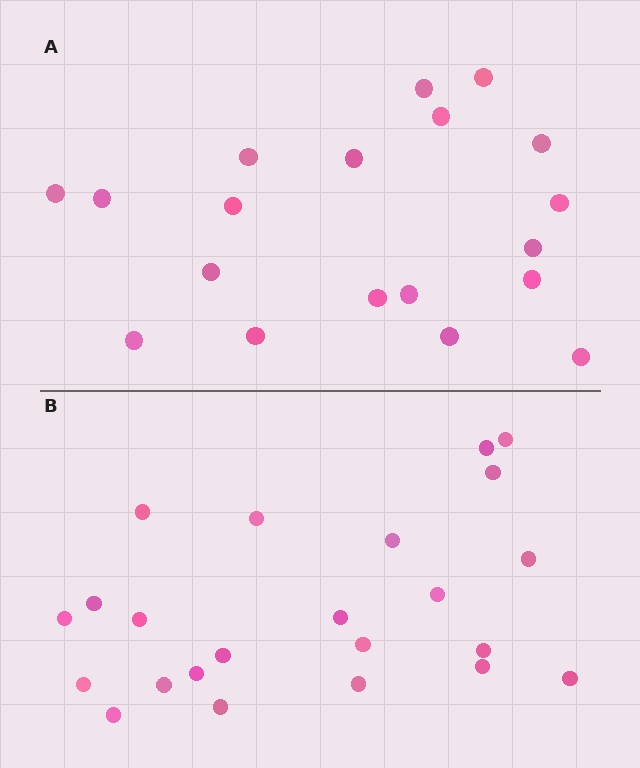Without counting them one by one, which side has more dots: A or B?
Region B (the bottom region) has more dots.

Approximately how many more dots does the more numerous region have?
Region B has about 4 more dots than region A.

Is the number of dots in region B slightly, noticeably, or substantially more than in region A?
Region B has only slightly more — the two regions are fairly close. The ratio is roughly 1.2 to 1.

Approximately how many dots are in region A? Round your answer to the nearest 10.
About 20 dots. (The exact count is 19, which rounds to 20.)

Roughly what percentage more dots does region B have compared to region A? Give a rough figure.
About 20% more.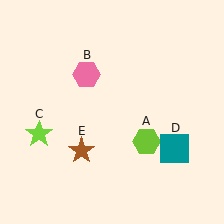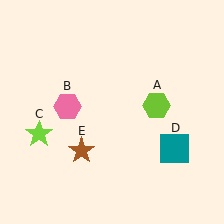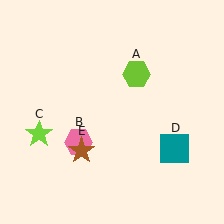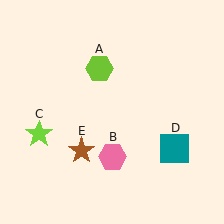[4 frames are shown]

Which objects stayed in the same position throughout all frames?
Lime star (object C) and teal square (object D) and brown star (object E) remained stationary.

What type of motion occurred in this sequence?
The lime hexagon (object A), pink hexagon (object B) rotated counterclockwise around the center of the scene.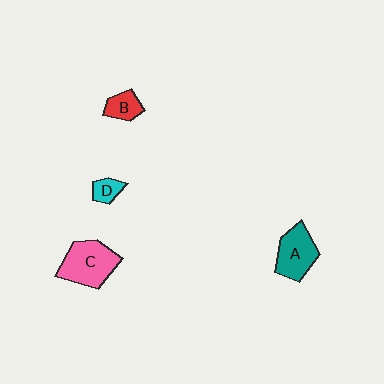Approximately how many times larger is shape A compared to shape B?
Approximately 2.0 times.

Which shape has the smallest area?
Shape D (cyan).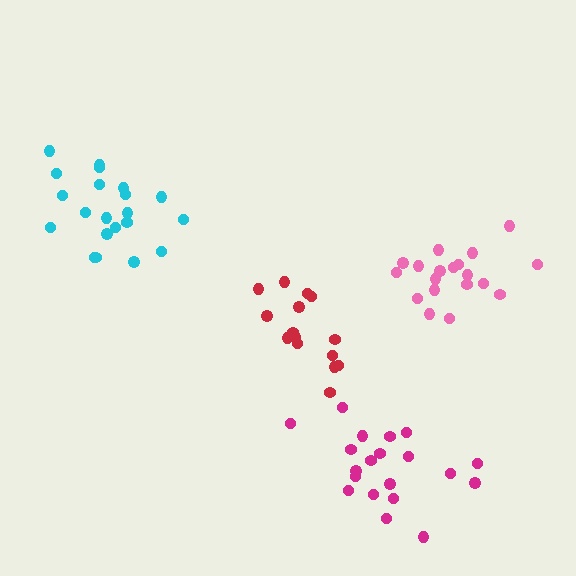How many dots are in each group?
Group 1: 19 dots, Group 2: 21 dots, Group 3: 15 dots, Group 4: 20 dots (75 total).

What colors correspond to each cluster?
The clusters are colored: pink, cyan, red, magenta.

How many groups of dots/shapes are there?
There are 4 groups.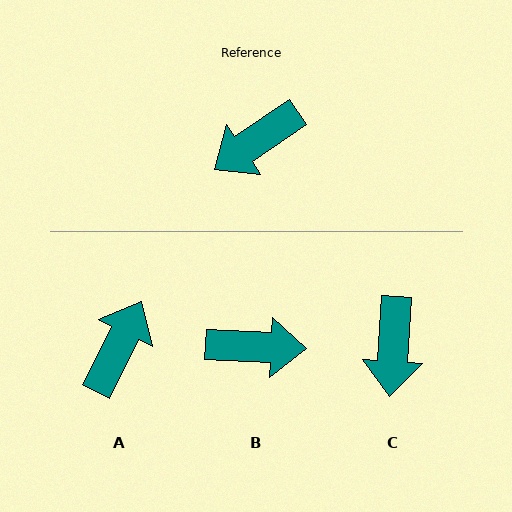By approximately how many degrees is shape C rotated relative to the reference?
Approximately 52 degrees counter-clockwise.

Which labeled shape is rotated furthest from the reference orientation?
A, about 151 degrees away.